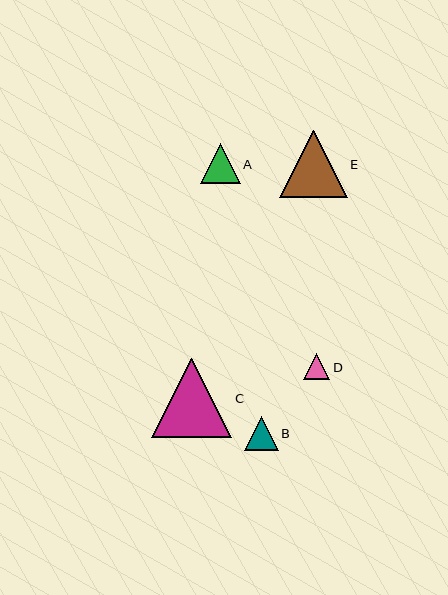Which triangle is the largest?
Triangle C is the largest with a size of approximately 80 pixels.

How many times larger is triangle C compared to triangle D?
Triangle C is approximately 3.0 times the size of triangle D.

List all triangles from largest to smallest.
From largest to smallest: C, E, A, B, D.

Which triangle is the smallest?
Triangle D is the smallest with a size of approximately 26 pixels.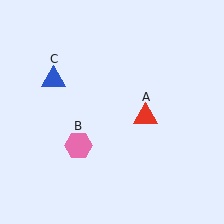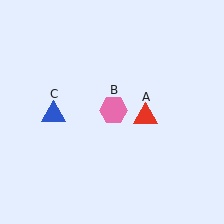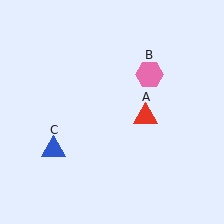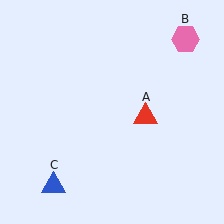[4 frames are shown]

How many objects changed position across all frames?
2 objects changed position: pink hexagon (object B), blue triangle (object C).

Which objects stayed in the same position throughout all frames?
Red triangle (object A) remained stationary.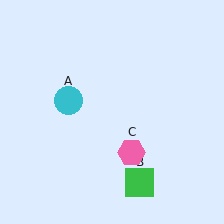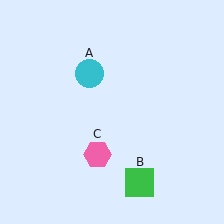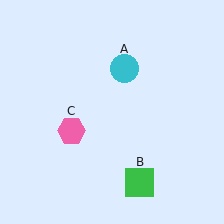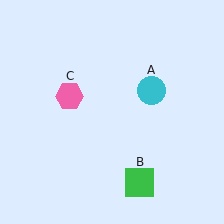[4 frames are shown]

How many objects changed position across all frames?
2 objects changed position: cyan circle (object A), pink hexagon (object C).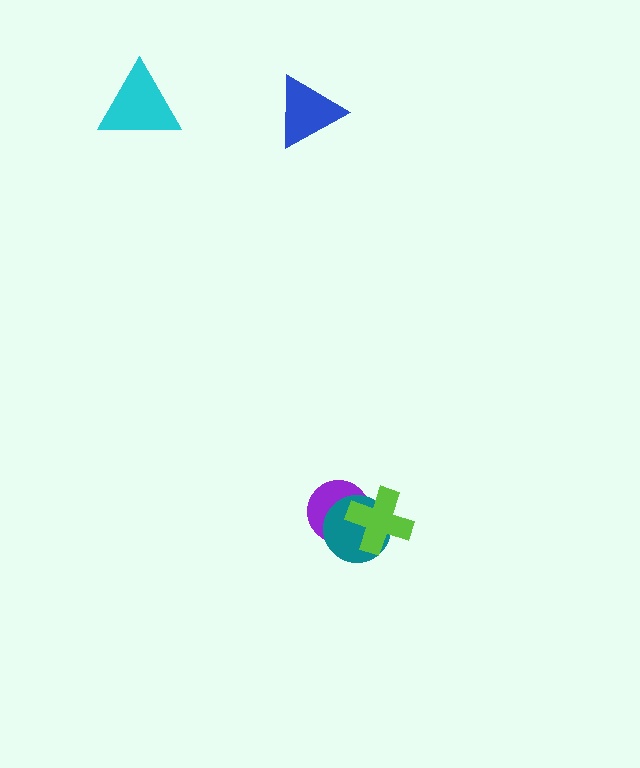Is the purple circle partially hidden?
Yes, it is partially covered by another shape.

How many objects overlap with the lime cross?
2 objects overlap with the lime cross.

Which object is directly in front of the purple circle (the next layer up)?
The teal circle is directly in front of the purple circle.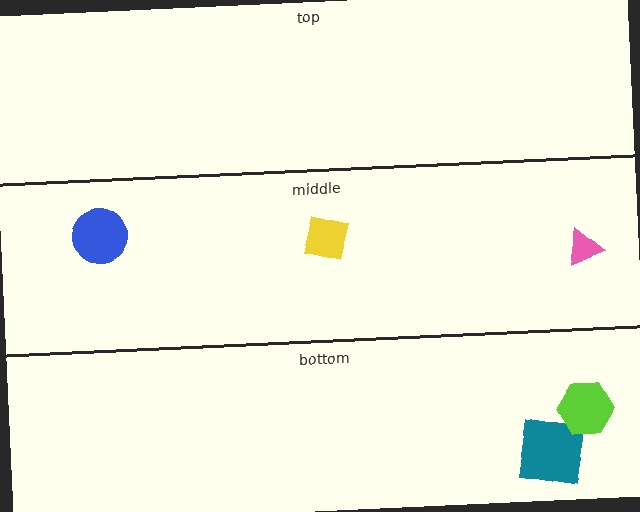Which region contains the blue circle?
The middle region.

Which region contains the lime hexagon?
The bottom region.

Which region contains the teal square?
The bottom region.